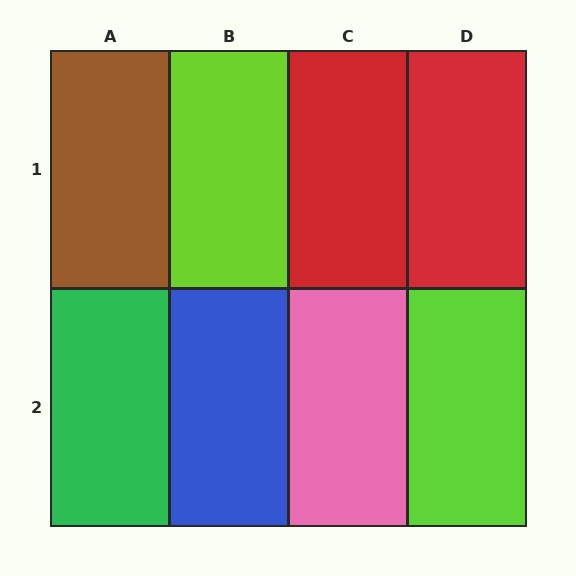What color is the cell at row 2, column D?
Lime.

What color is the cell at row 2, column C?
Pink.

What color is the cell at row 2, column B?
Blue.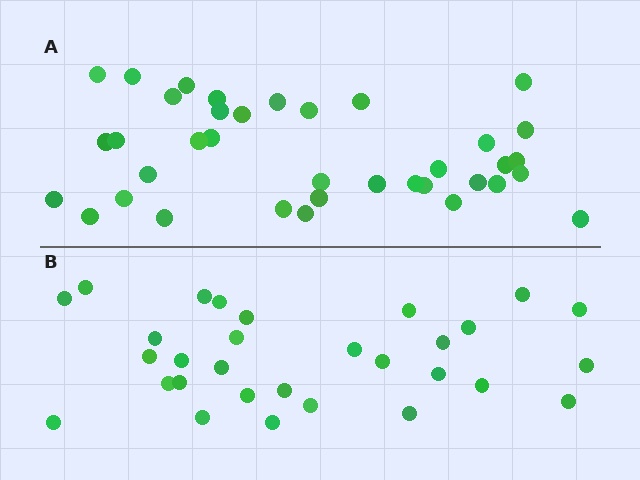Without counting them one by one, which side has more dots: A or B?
Region A (the top region) has more dots.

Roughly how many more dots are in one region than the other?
Region A has roughly 8 or so more dots than region B.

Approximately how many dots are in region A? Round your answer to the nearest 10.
About 40 dots. (The exact count is 37, which rounds to 40.)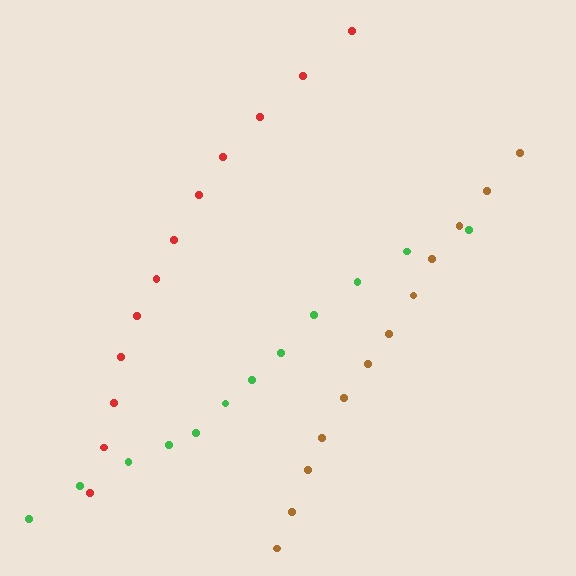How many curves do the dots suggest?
There are 3 distinct paths.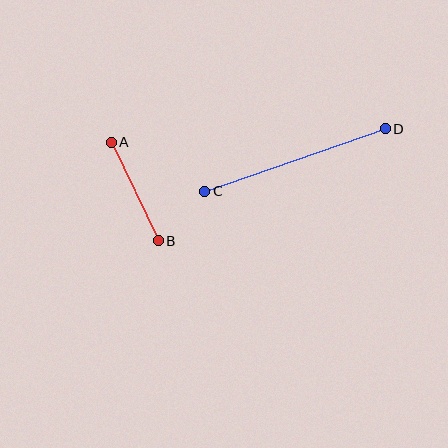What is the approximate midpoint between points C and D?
The midpoint is at approximately (295, 160) pixels.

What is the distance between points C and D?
The distance is approximately 191 pixels.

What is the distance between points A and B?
The distance is approximately 109 pixels.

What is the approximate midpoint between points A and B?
The midpoint is at approximately (135, 192) pixels.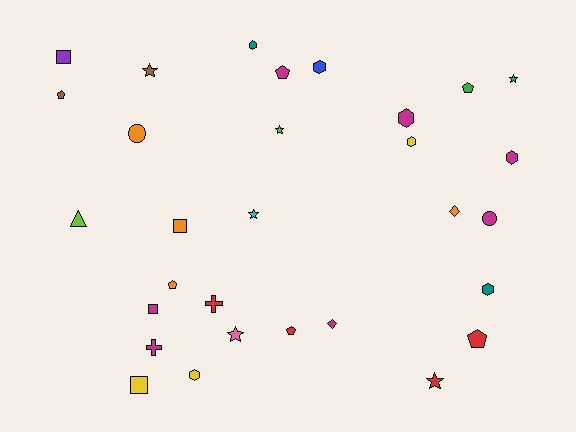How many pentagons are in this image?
There are 6 pentagons.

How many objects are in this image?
There are 30 objects.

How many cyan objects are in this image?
There is 1 cyan object.